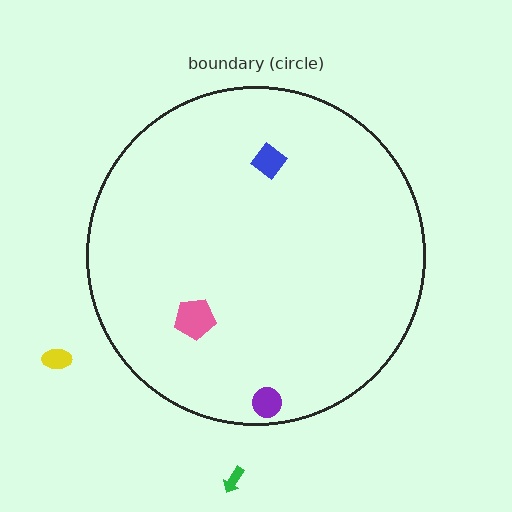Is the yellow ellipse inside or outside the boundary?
Outside.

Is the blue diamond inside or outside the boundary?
Inside.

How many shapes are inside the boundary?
3 inside, 2 outside.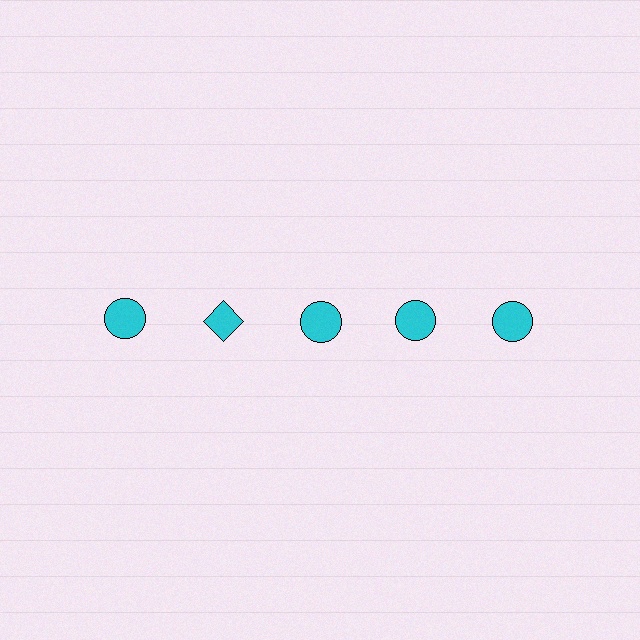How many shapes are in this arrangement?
There are 5 shapes arranged in a grid pattern.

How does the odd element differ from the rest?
It has a different shape: diamond instead of circle.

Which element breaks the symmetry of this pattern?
The cyan diamond in the top row, second from left column breaks the symmetry. All other shapes are cyan circles.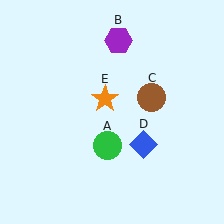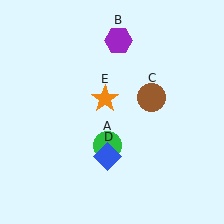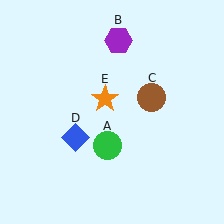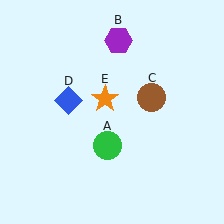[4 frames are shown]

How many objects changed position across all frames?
1 object changed position: blue diamond (object D).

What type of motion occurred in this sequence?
The blue diamond (object D) rotated clockwise around the center of the scene.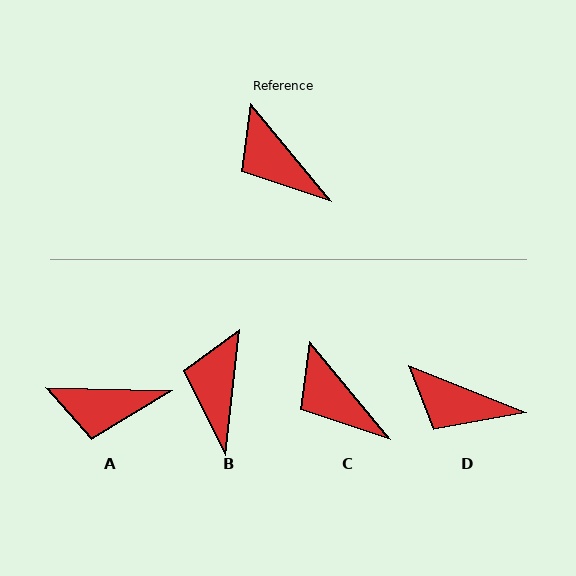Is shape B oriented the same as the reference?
No, it is off by about 46 degrees.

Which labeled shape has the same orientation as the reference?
C.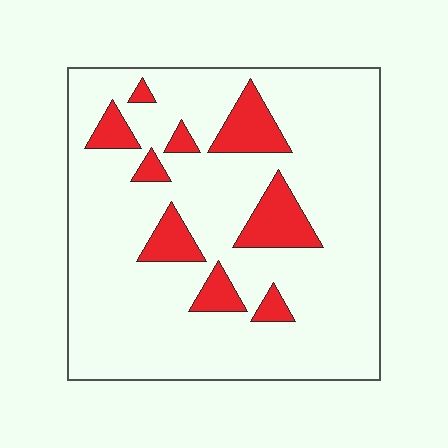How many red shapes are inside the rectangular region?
9.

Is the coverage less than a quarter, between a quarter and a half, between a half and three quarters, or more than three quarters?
Less than a quarter.